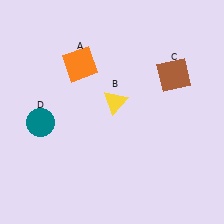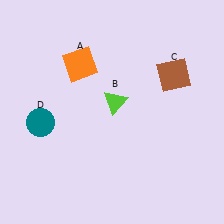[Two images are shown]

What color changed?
The triangle (B) changed from yellow in Image 1 to lime in Image 2.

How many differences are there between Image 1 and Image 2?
There is 1 difference between the two images.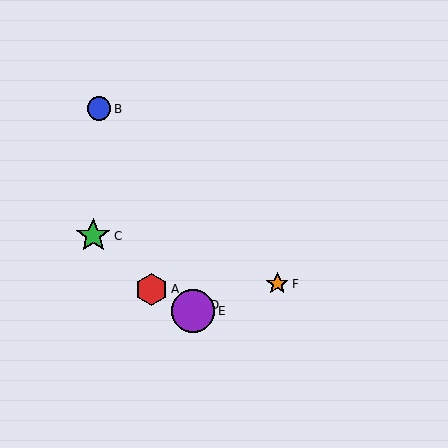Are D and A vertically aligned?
No, D is at x≈193 and A is at x≈152.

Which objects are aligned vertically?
Objects D, E are aligned vertically.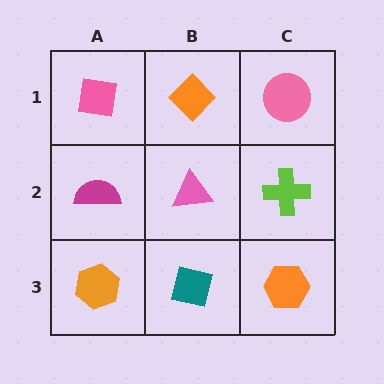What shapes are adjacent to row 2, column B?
An orange diamond (row 1, column B), a teal square (row 3, column B), a magenta semicircle (row 2, column A), a lime cross (row 2, column C).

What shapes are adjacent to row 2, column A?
A pink square (row 1, column A), an orange hexagon (row 3, column A), a pink triangle (row 2, column B).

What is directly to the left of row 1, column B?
A pink square.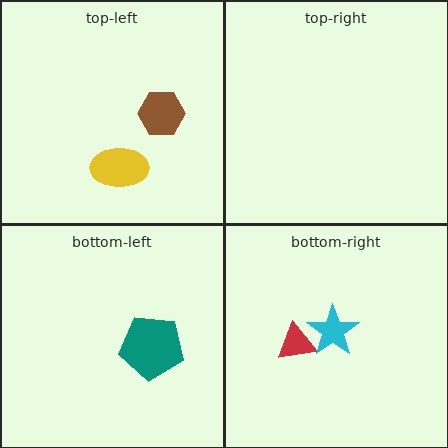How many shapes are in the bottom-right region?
2.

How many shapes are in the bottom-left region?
1.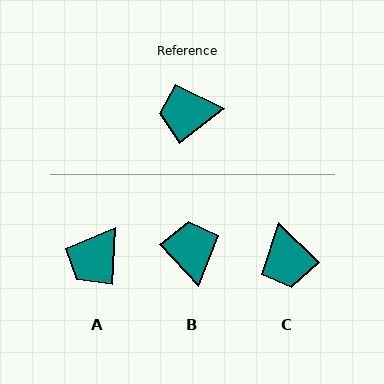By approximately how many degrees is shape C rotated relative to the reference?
Approximately 98 degrees counter-clockwise.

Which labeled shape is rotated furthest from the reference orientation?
C, about 98 degrees away.